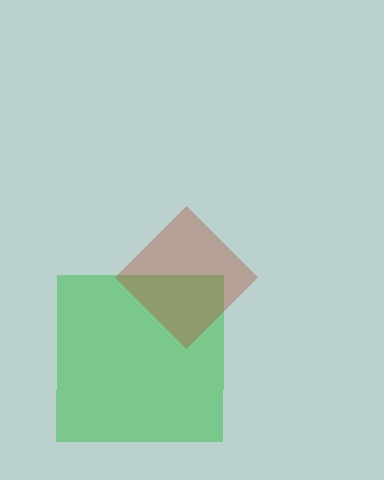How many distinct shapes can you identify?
There are 2 distinct shapes: a green square, a brown diamond.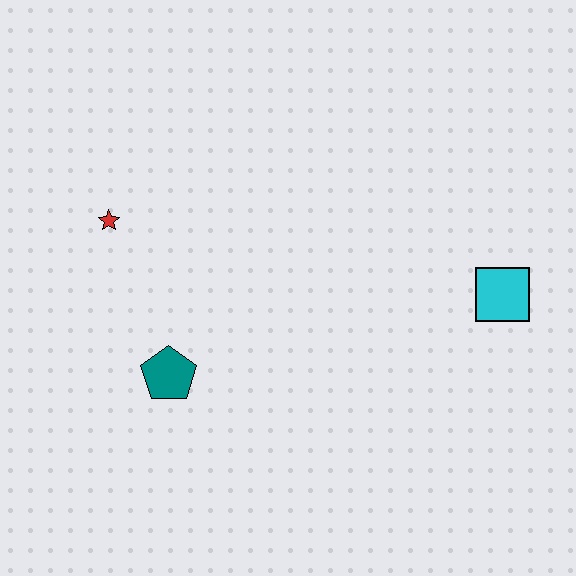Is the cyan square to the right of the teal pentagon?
Yes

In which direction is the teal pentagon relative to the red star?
The teal pentagon is below the red star.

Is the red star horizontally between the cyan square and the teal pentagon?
No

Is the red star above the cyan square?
Yes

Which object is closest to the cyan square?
The teal pentagon is closest to the cyan square.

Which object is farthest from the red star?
The cyan square is farthest from the red star.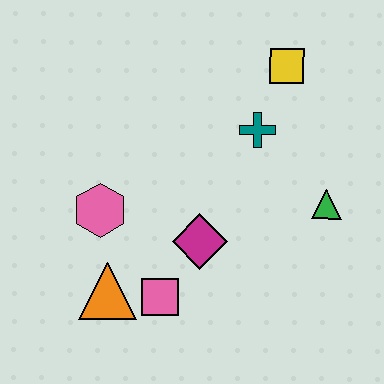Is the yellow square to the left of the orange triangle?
No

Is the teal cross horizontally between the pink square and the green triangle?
Yes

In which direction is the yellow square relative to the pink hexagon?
The yellow square is to the right of the pink hexagon.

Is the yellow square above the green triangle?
Yes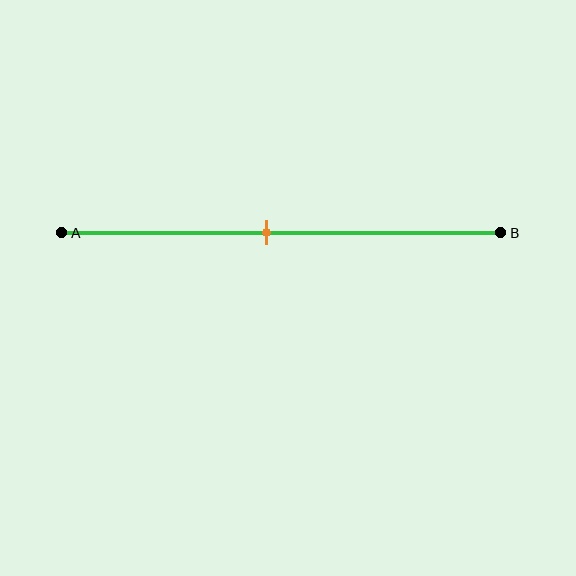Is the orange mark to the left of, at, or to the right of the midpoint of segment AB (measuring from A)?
The orange mark is to the left of the midpoint of segment AB.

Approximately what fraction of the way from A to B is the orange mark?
The orange mark is approximately 45% of the way from A to B.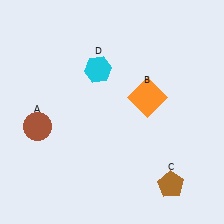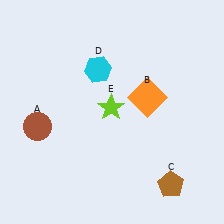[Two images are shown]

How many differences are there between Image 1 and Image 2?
There is 1 difference between the two images.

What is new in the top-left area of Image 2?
A lime star (E) was added in the top-left area of Image 2.